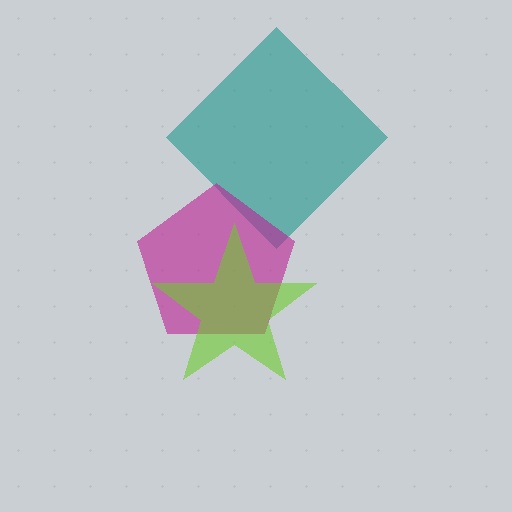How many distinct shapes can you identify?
There are 3 distinct shapes: a teal diamond, a magenta pentagon, a lime star.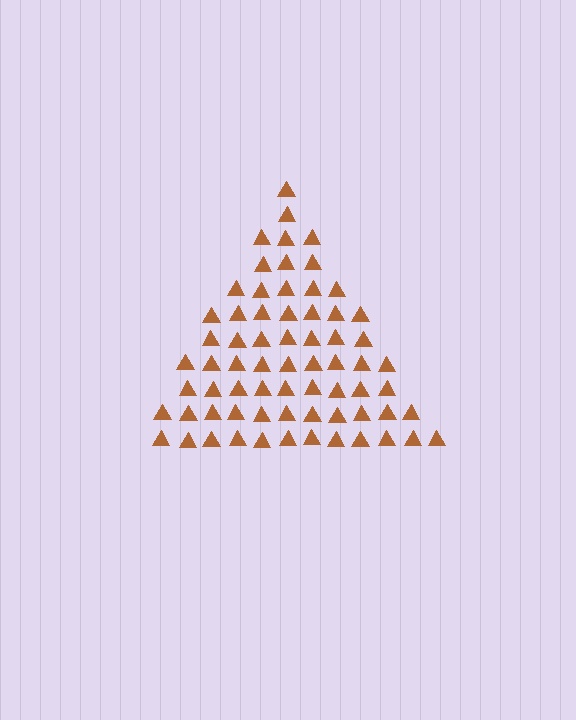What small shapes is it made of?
It is made of small triangles.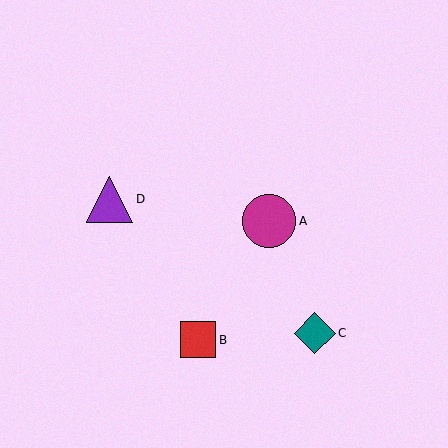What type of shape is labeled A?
Shape A is a magenta circle.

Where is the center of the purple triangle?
The center of the purple triangle is at (110, 199).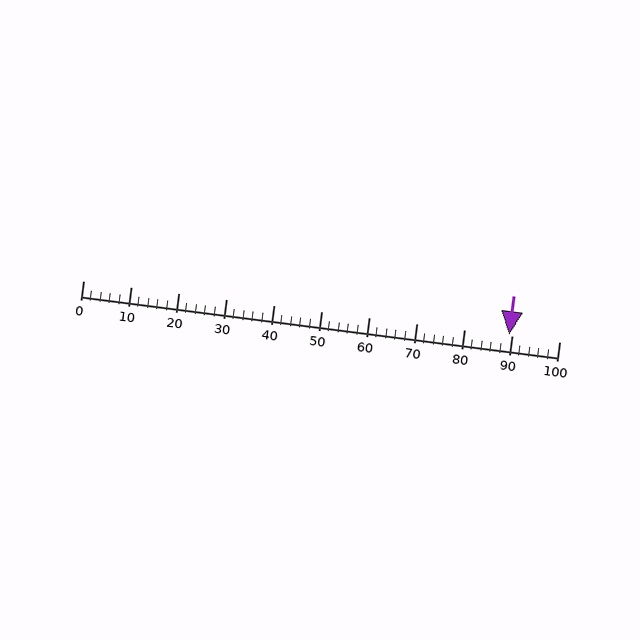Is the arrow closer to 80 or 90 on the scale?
The arrow is closer to 90.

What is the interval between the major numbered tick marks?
The major tick marks are spaced 10 units apart.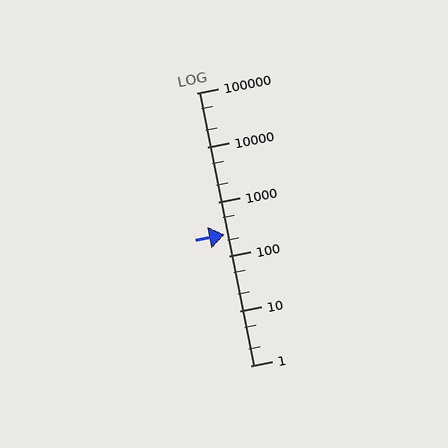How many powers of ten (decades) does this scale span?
The scale spans 5 decades, from 1 to 100000.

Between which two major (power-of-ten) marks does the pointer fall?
The pointer is between 100 and 1000.